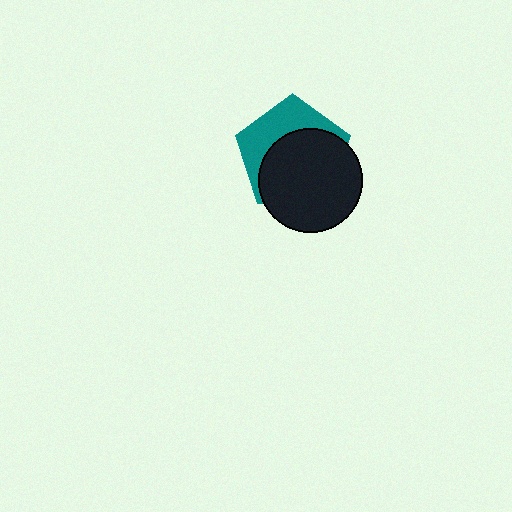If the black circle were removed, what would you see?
You would see the complete teal pentagon.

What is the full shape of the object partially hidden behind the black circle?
The partially hidden object is a teal pentagon.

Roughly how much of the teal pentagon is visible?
A small part of it is visible (roughly 39%).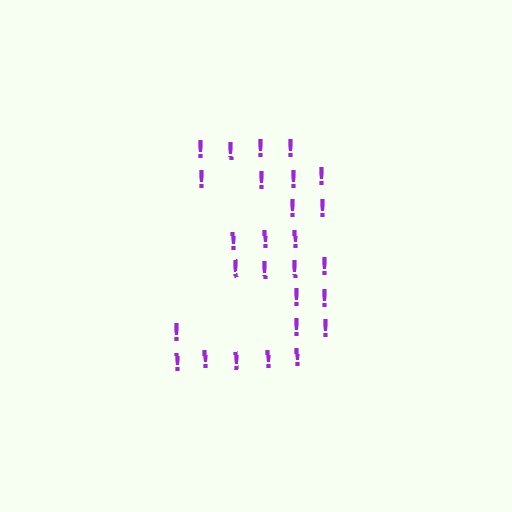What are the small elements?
The small elements are exclamation marks.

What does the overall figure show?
The overall figure shows the digit 3.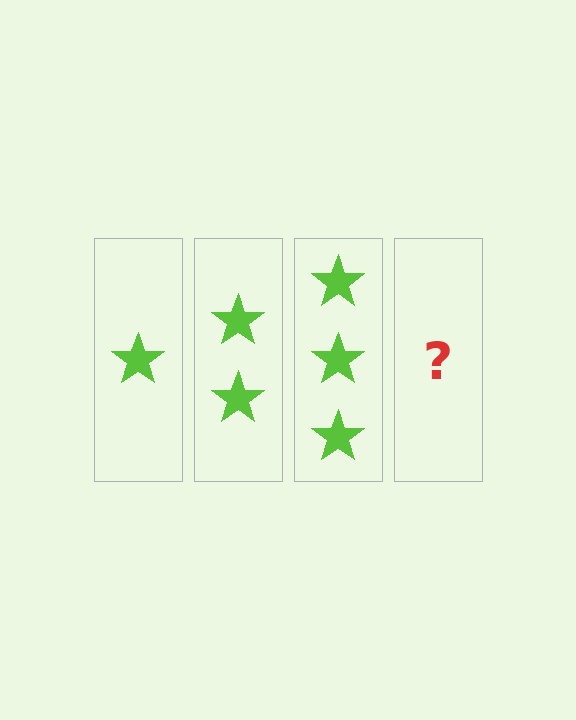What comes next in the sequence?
The next element should be 4 stars.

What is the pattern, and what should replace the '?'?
The pattern is that each step adds one more star. The '?' should be 4 stars.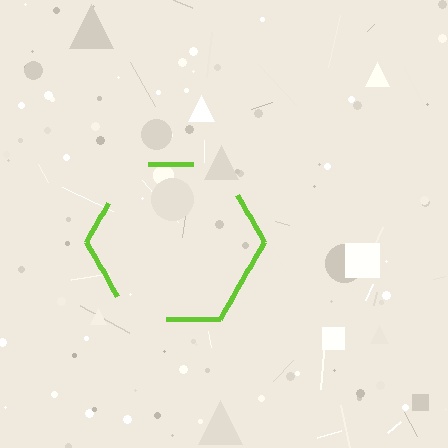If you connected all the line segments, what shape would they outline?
They would outline a hexagon.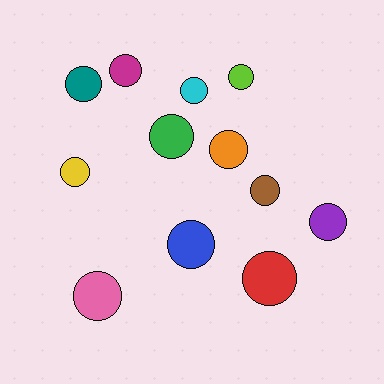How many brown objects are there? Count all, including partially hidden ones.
There is 1 brown object.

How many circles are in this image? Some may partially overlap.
There are 12 circles.